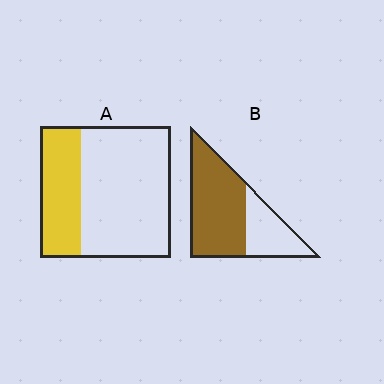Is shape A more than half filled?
No.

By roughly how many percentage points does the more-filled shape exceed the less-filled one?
By roughly 35 percentage points (B over A).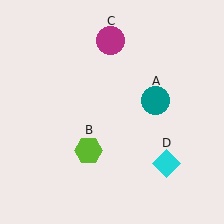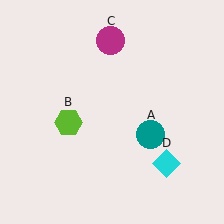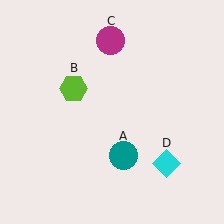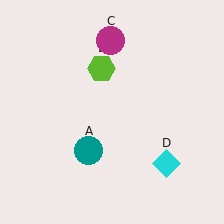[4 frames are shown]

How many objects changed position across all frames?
2 objects changed position: teal circle (object A), lime hexagon (object B).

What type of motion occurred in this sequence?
The teal circle (object A), lime hexagon (object B) rotated clockwise around the center of the scene.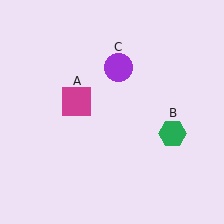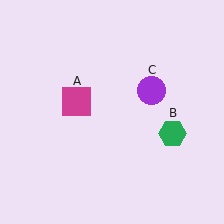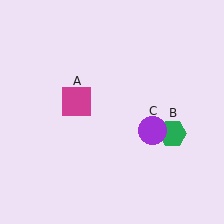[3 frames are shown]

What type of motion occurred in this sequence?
The purple circle (object C) rotated clockwise around the center of the scene.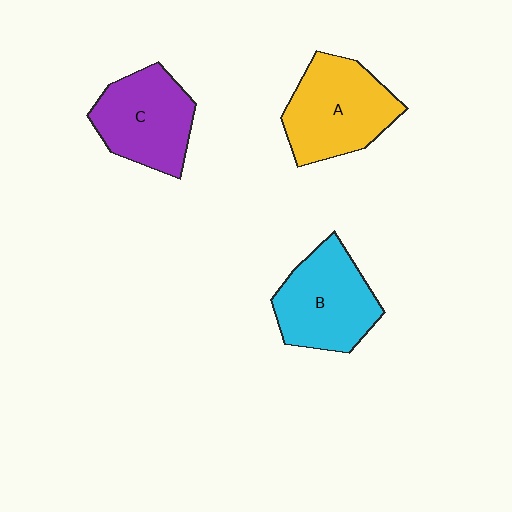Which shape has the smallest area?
Shape C (purple).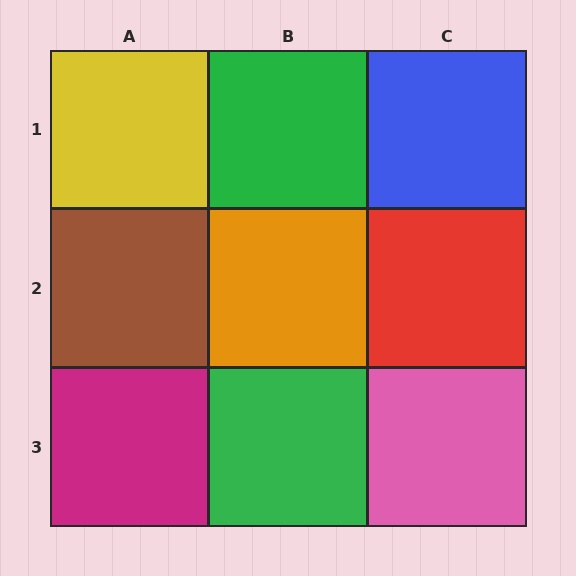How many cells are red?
1 cell is red.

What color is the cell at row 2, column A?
Brown.